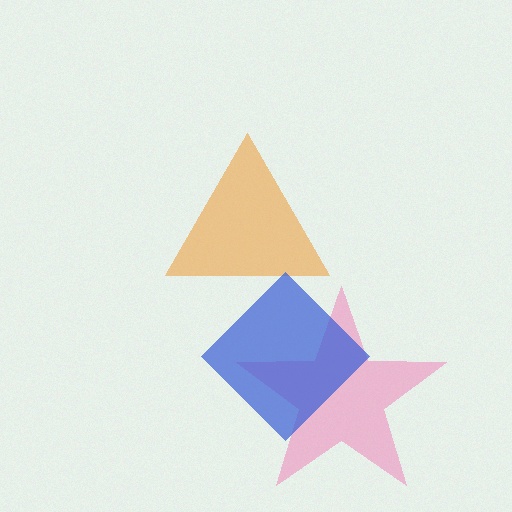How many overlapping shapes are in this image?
There are 3 overlapping shapes in the image.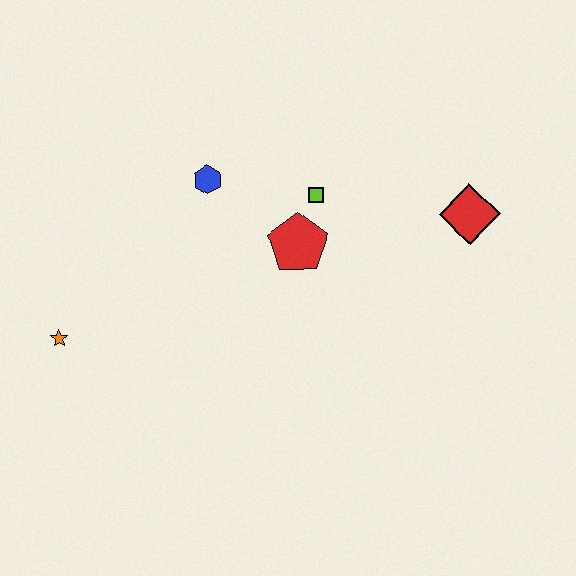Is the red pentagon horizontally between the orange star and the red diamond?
Yes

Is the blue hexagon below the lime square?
No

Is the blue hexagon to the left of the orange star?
No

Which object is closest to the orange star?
The blue hexagon is closest to the orange star.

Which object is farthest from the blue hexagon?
The red diamond is farthest from the blue hexagon.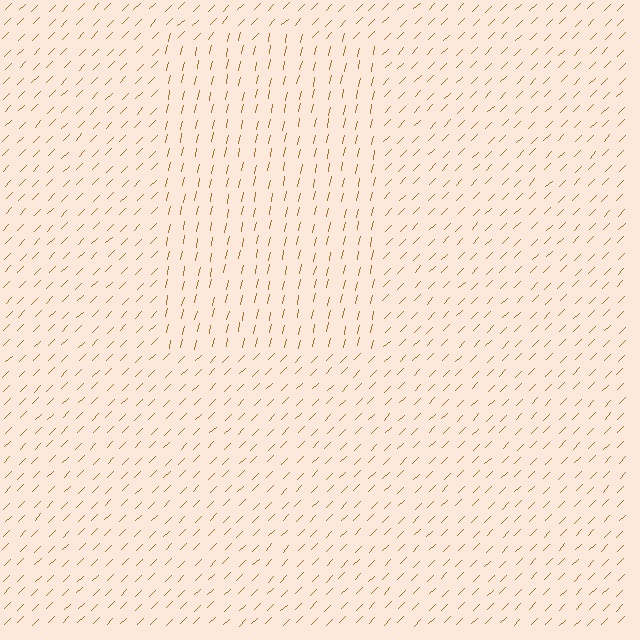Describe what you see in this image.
The image is filled with small brown line segments. A rectangle region in the image has lines oriented differently from the surrounding lines, creating a visible texture boundary.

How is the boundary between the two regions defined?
The boundary is defined purely by a change in line orientation (approximately 33 degrees difference). All lines are the same color and thickness.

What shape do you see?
I see a rectangle.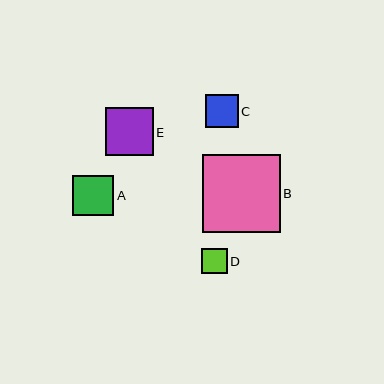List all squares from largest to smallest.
From largest to smallest: B, E, A, C, D.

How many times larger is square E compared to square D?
Square E is approximately 1.9 times the size of square D.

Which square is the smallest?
Square D is the smallest with a size of approximately 25 pixels.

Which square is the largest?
Square B is the largest with a size of approximately 78 pixels.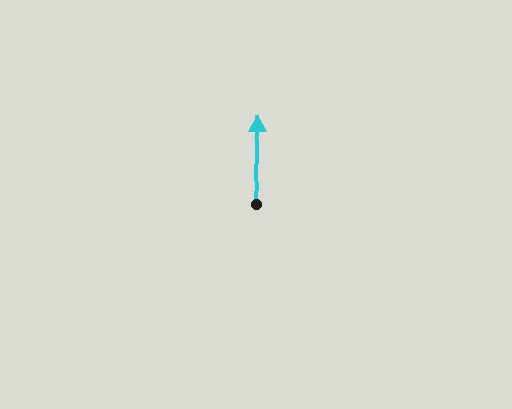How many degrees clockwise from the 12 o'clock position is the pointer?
Approximately 359 degrees.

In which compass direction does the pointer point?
North.